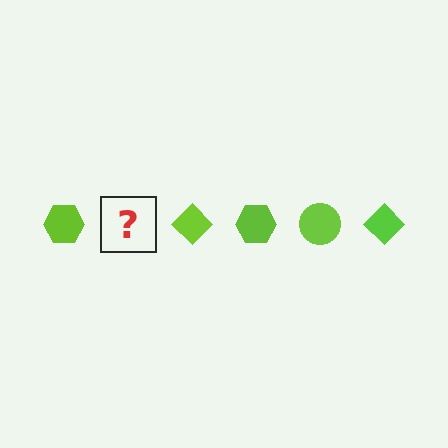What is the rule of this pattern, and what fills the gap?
The rule is that the pattern cycles through hexagon, circle, diamond shapes in lime. The gap should be filled with a lime circle.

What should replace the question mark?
The question mark should be replaced with a lime circle.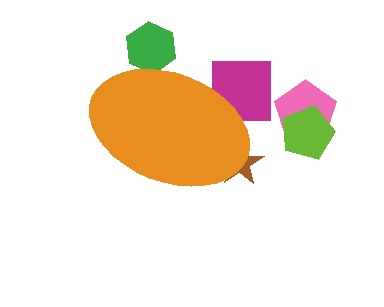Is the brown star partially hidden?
Yes, the brown star is partially hidden behind the orange ellipse.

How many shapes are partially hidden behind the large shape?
3 shapes are partially hidden.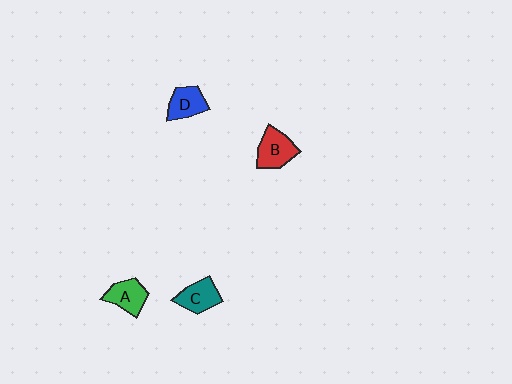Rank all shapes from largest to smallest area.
From largest to smallest: B (red), A (green), C (teal), D (blue).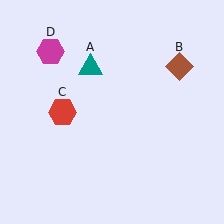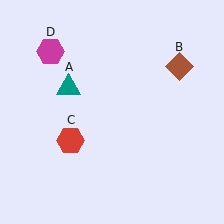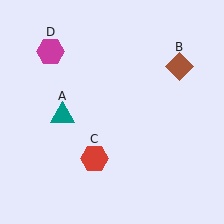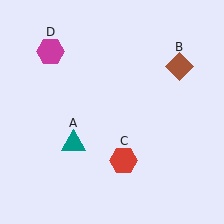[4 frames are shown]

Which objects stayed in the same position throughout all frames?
Brown diamond (object B) and magenta hexagon (object D) remained stationary.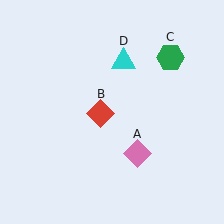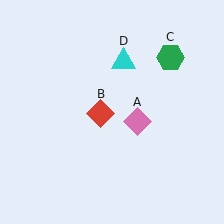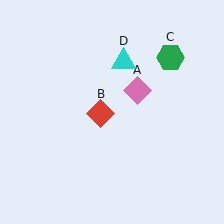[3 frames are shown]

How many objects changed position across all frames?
1 object changed position: pink diamond (object A).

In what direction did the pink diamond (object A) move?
The pink diamond (object A) moved up.